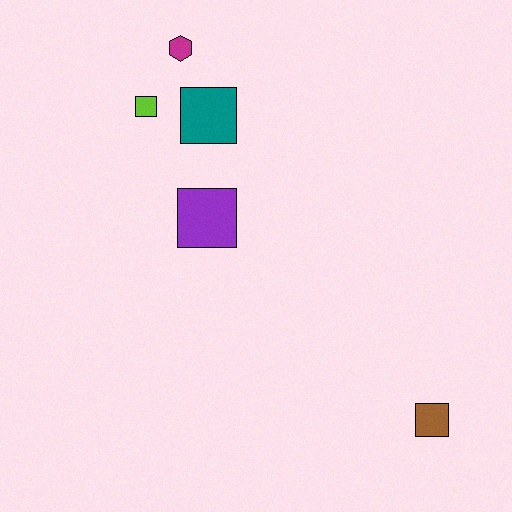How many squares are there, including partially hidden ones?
There are 4 squares.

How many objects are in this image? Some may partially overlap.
There are 5 objects.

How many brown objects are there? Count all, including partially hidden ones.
There is 1 brown object.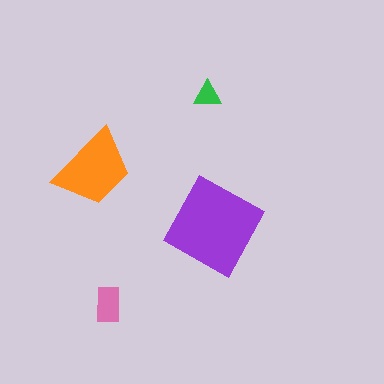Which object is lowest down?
The pink rectangle is bottommost.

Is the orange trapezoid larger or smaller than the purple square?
Smaller.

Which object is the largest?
The purple square.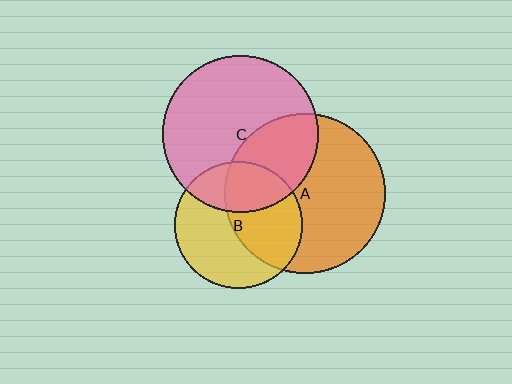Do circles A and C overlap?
Yes.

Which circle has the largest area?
Circle A (orange).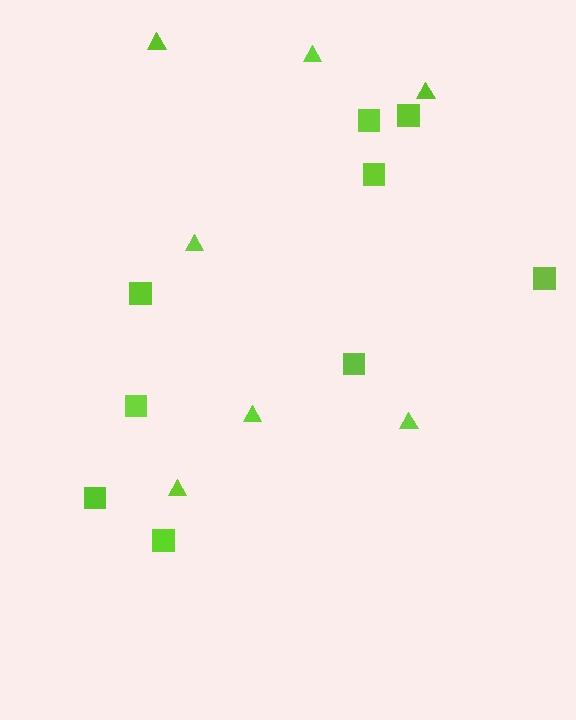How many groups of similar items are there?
There are 2 groups: one group of squares (9) and one group of triangles (7).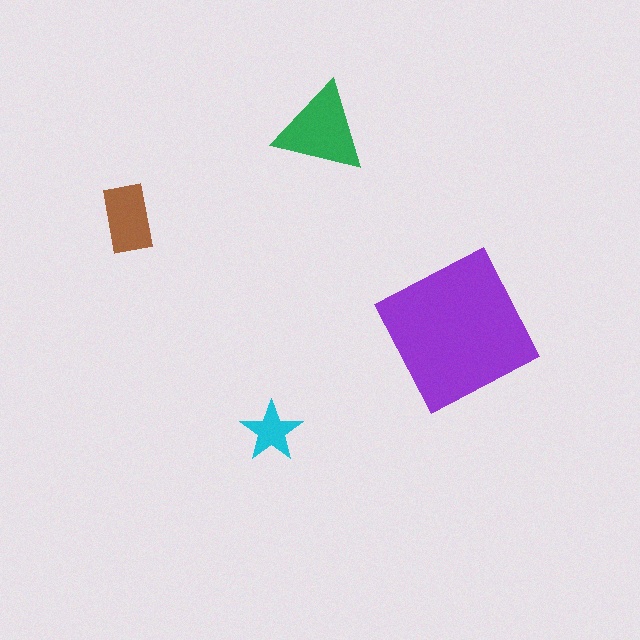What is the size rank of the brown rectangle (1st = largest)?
3rd.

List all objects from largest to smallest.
The purple square, the green triangle, the brown rectangle, the cyan star.